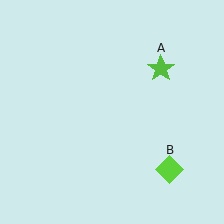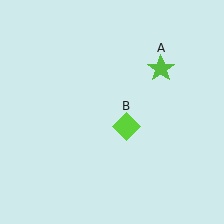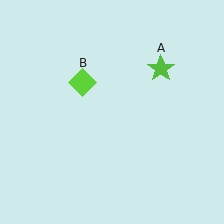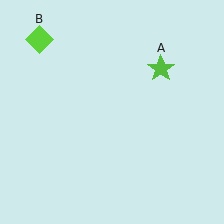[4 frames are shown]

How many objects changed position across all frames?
1 object changed position: lime diamond (object B).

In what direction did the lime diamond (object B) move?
The lime diamond (object B) moved up and to the left.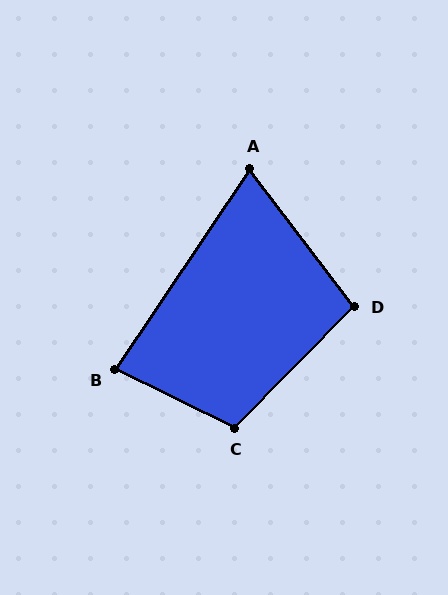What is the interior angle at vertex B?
Approximately 82 degrees (acute).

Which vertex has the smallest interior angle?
A, at approximately 72 degrees.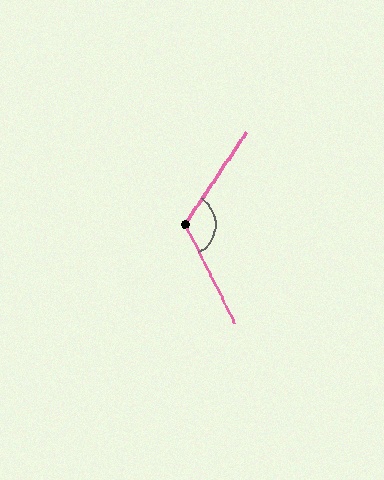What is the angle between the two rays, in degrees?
Approximately 119 degrees.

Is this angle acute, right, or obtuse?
It is obtuse.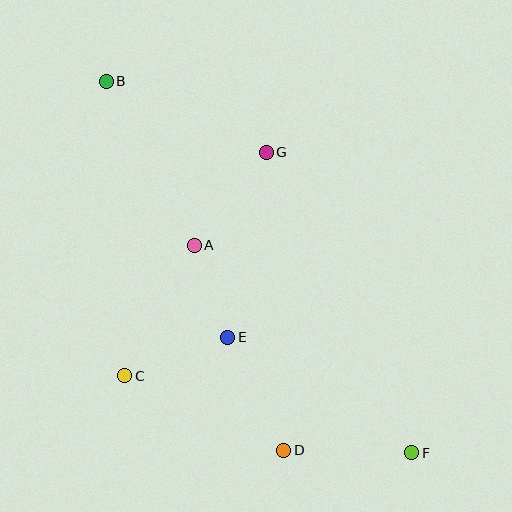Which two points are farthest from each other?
Points B and F are farthest from each other.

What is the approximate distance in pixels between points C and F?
The distance between C and F is approximately 297 pixels.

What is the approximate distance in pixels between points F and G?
The distance between F and G is approximately 334 pixels.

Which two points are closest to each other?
Points A and E are closest to each other.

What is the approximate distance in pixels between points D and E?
The distance between D and E is approximately 126 pixels.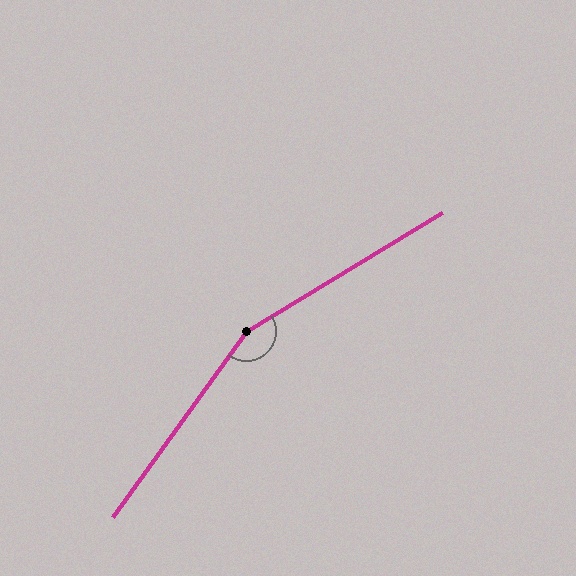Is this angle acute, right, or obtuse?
It is obtuse.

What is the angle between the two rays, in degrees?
Approximately 157 degrees.